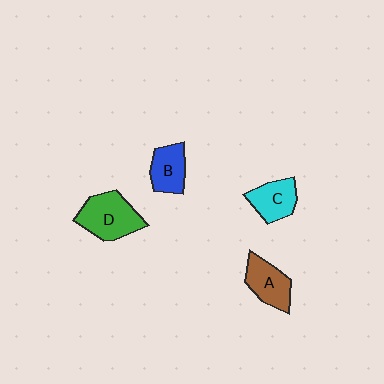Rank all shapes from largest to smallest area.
From largest to smallest: D (green), A (brown), C (cyan), B (blue).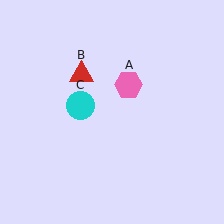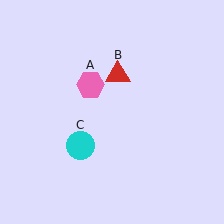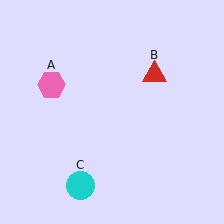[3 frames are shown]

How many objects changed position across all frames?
3 objects changed position: pink hexagon (object A), red triangle (object B), cyan circle (object C).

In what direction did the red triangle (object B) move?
The red triangle (object B) moved right.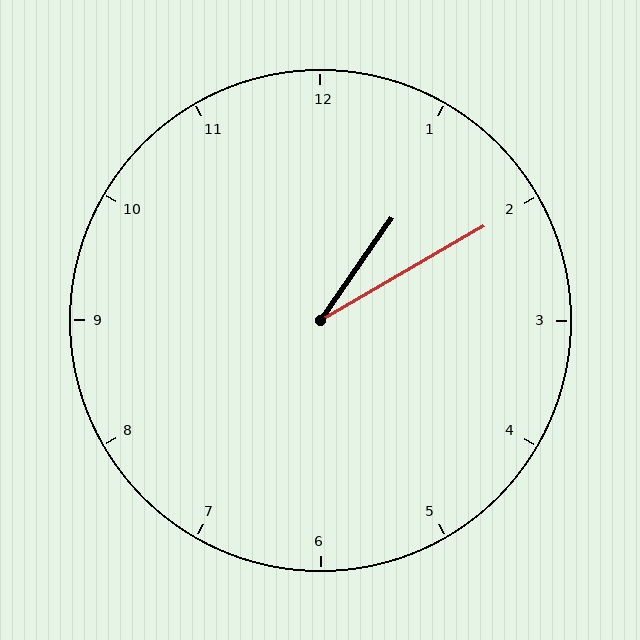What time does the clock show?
1:10.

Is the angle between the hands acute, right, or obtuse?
It is acute.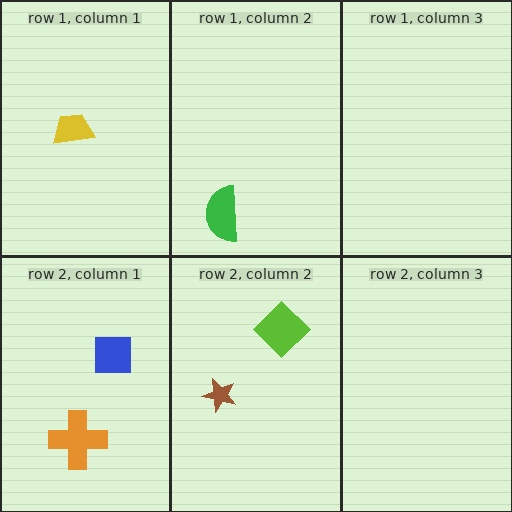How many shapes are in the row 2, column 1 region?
2.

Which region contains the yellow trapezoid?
The row 1, column 1 region.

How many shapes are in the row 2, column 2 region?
2.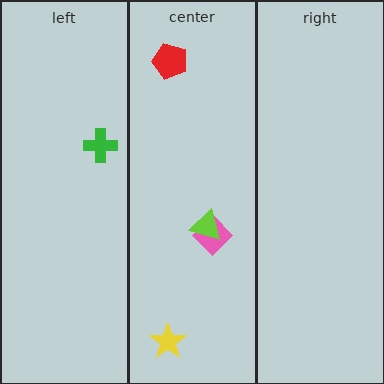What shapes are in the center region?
The red pentagon, the yellow star, the pink diamond, the lime triangle.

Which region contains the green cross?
The left region.